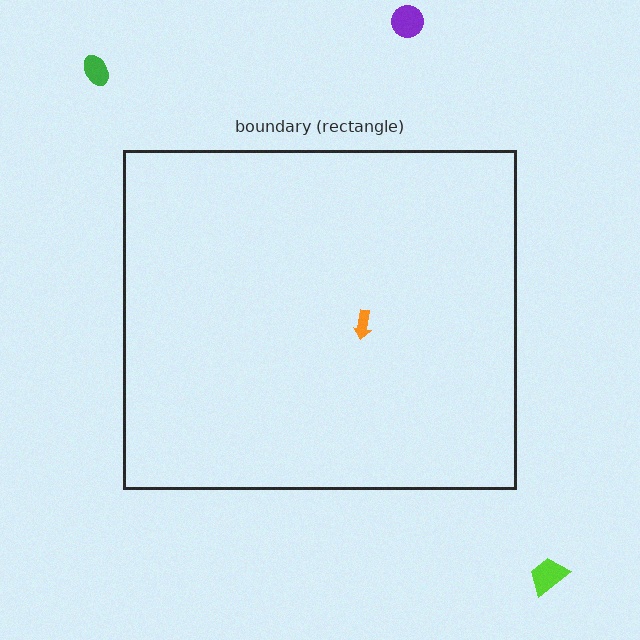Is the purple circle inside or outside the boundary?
Outside.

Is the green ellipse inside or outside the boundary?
Outside.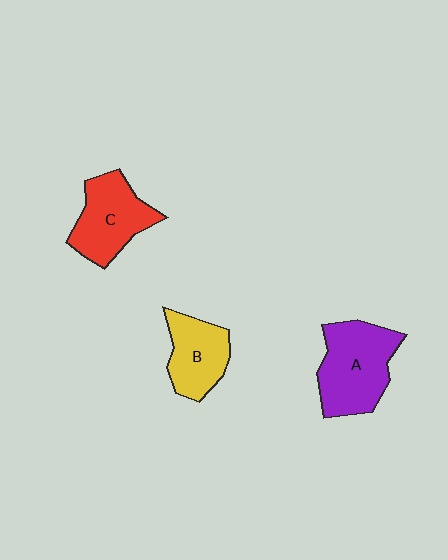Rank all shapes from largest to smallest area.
From largest to smallest: A (purple), C (red), B (yellow).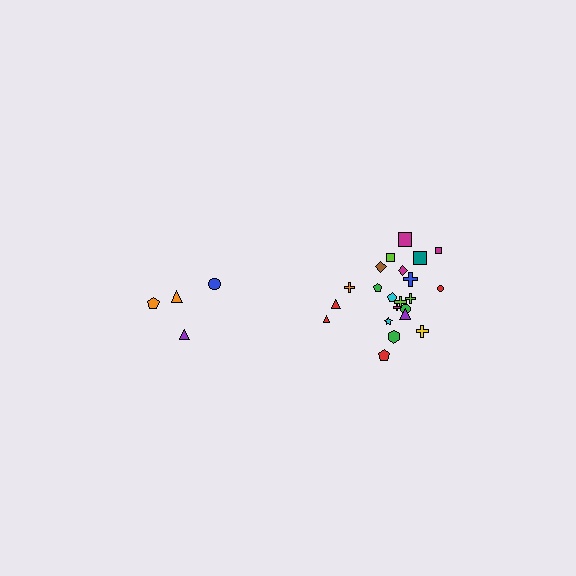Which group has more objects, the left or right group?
The right group.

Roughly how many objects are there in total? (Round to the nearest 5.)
Roughly 25 objects in total.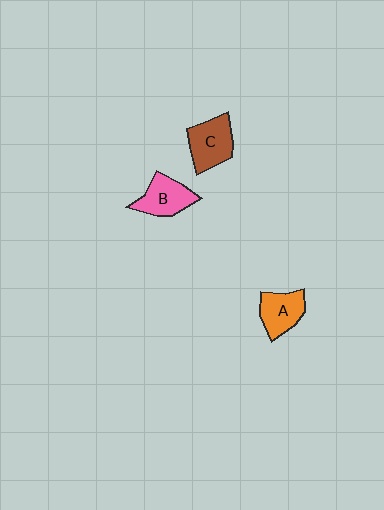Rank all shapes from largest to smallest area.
From largest to smallest: C (brown), B (pink), A (orange).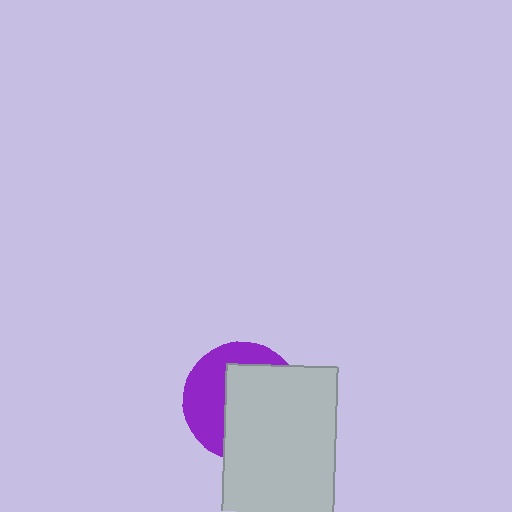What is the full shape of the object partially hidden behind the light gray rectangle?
The partially hidden object is a purple circle.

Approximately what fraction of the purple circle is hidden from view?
Roughly 59% of the purple circle is hidden behind the light gray rectangle.